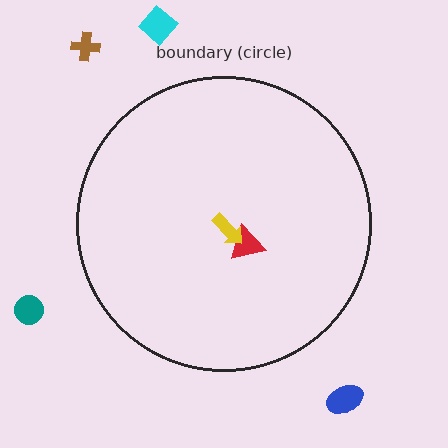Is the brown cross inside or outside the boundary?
Outside.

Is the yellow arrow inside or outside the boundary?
Inside.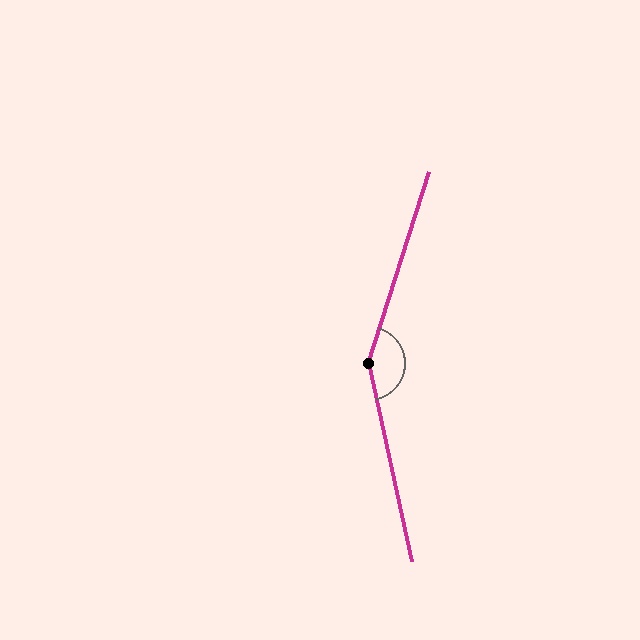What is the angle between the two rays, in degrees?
Approximately 150 degrees.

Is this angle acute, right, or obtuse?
It is obtuse.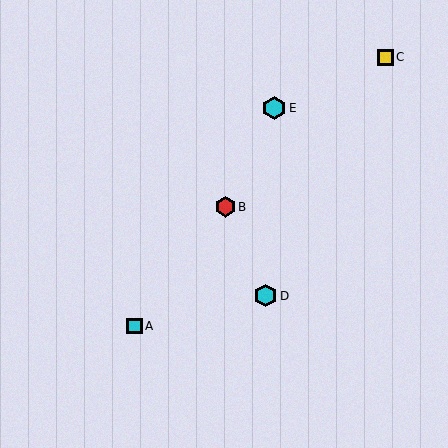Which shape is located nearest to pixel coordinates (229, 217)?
The red hexagon (labeled B) at (225, 207) is nearest to that location.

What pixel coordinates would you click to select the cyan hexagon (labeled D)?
Click at (265, 296) to select the cyan hexagon D.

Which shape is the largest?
The cyan hexagon (labeled E) is the largest.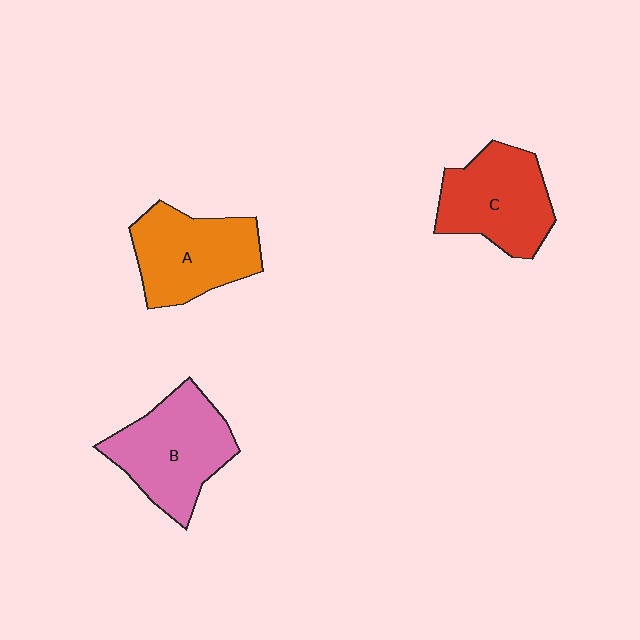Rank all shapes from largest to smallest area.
From largest to smallest: B (pink), A (orange), C (red).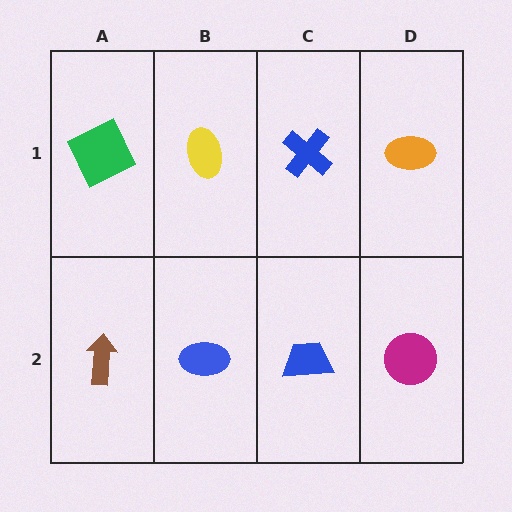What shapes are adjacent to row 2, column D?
An orange ellipse (row 1, column D), a blue trapezoid (row 2, column C).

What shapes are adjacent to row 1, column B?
A blue ellipse (row 2, column B), a green square (row 1, column A), a blue cross (row 1, column C).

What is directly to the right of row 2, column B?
A blue trapezoid.